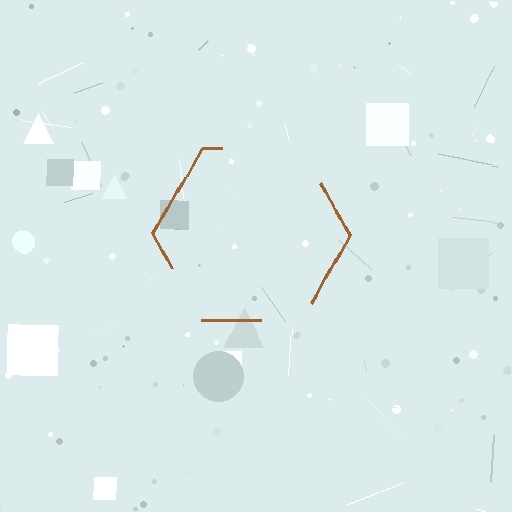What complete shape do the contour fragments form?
The contour fragments form a hexagon.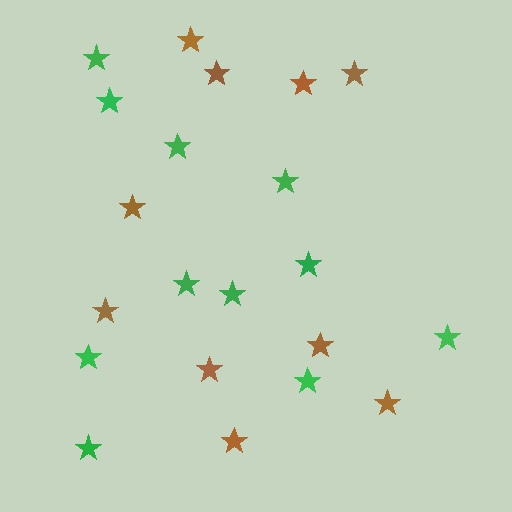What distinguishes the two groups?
There are 2 groups: one group of brown stars (10) and one group of green stars (11).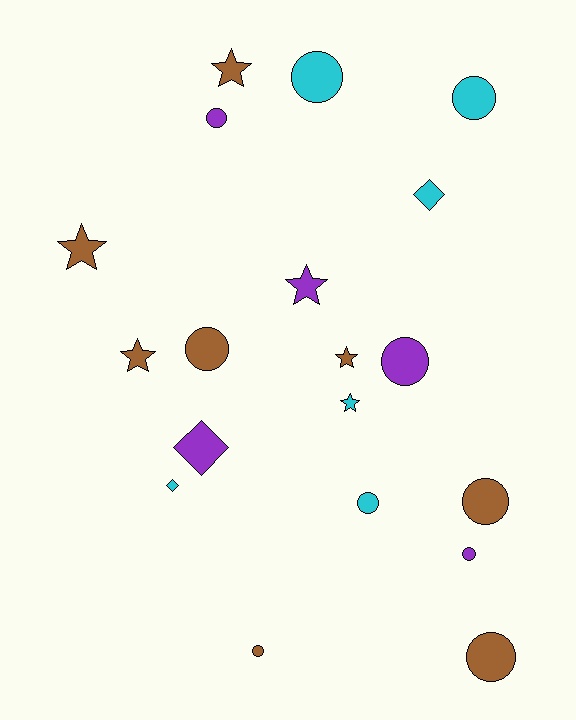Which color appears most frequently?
Brown, with 8 objects.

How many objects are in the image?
There are 19 objects.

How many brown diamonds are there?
There are no brown diamonds.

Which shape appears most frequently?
Circle, with 10 objects.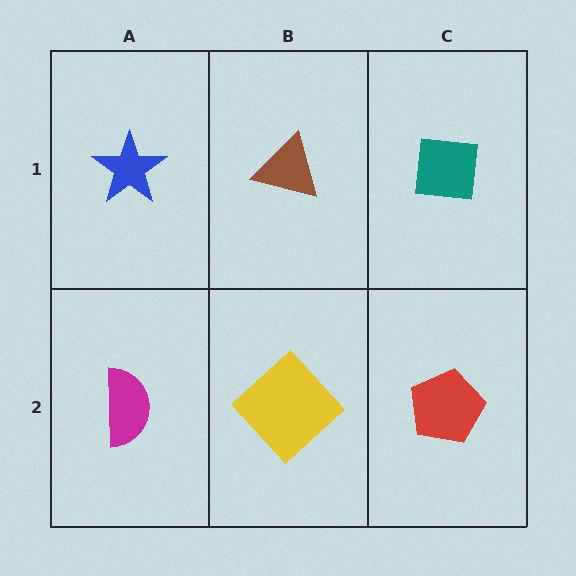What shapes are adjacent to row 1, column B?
A yellow diamond (row 2, column B), a blue star (row 1, column A), a teal square (row 1, column C).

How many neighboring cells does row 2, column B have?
3.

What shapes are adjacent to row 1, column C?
A red pentagon (row 2, column C), a brown triangle (row 1, column B).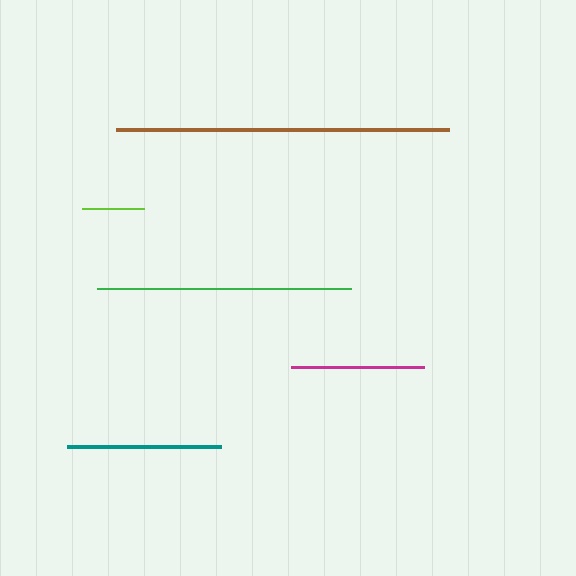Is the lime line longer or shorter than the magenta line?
The magenta line is longer than the lime line.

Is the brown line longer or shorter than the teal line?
The brown line is longer than the teal line.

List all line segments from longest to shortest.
From longest to shortest: brown, green, teal, magenta, lime.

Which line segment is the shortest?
The lime line is the shortest at approximately 62 pixels.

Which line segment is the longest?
The brown line is the longest at approximately 333 pixels.